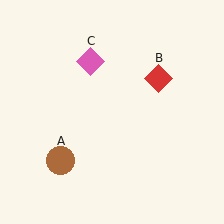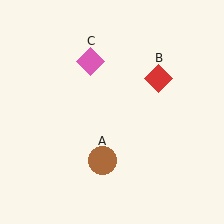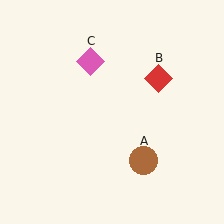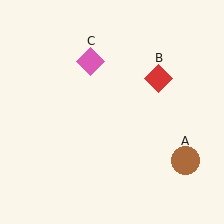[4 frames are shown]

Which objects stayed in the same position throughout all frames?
Red diamond (object B) and pink diamond (object C) remained stationary.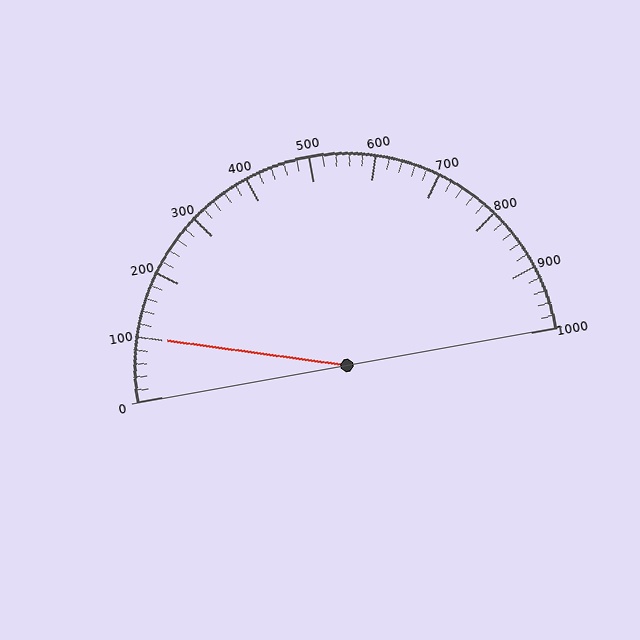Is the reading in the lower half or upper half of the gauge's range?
The reading is in the lower half of the range (0 to 1000).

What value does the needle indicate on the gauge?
The needle indicates approximately 100.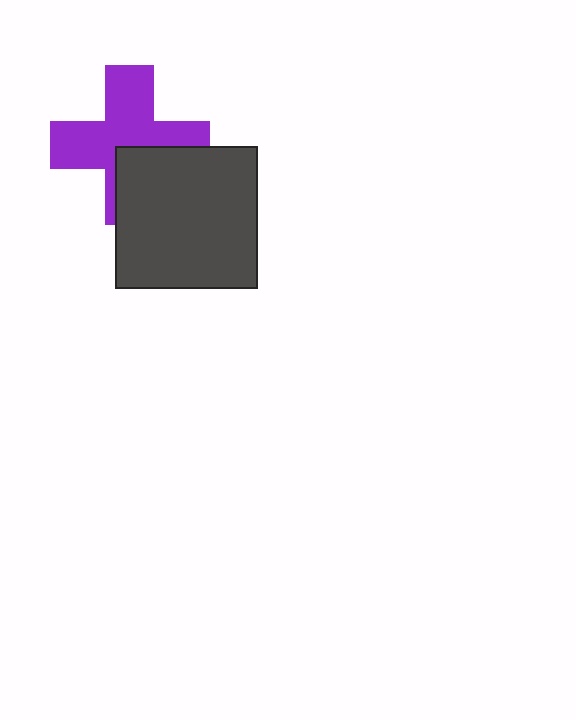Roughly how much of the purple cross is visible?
Most of it is visible (roughly 66%).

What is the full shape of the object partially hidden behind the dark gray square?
The partially hidden object is a purple cross.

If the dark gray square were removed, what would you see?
You would see the complete purple cross.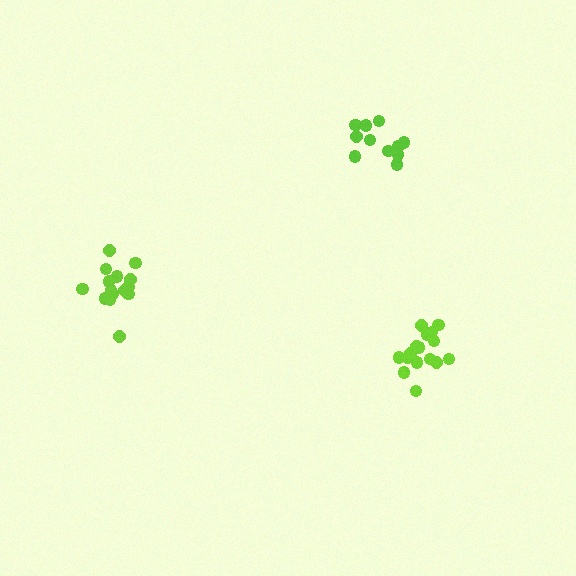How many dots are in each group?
Group 1: 16 dots, Group 2: 15 dots, Group 3: 11 dots (42 total).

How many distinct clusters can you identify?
There are 3 distinct clusters.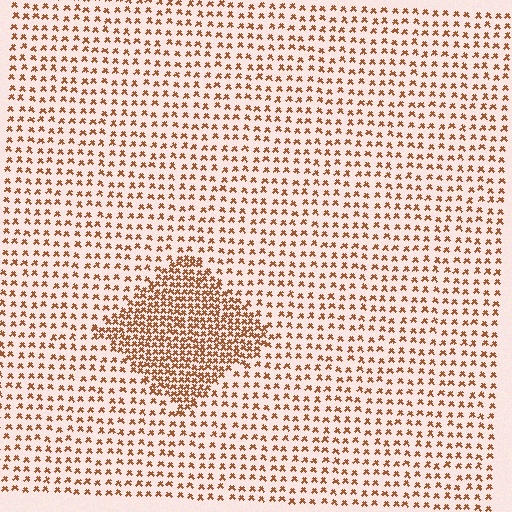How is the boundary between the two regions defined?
The boundary is defined by a change in element density (approximately 2.3x ratio). All elements are the same color, size, and shape.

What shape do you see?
I see a diamond.